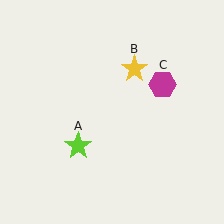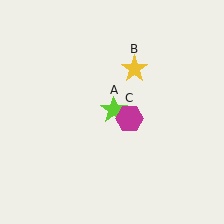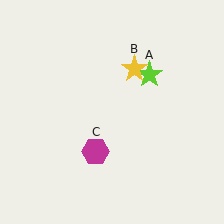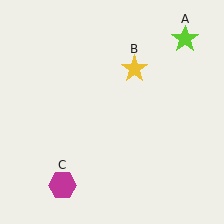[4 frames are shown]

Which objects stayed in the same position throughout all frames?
Yellow star (object B) remained stationary.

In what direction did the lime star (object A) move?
The lime star (object A) moved up and to the right.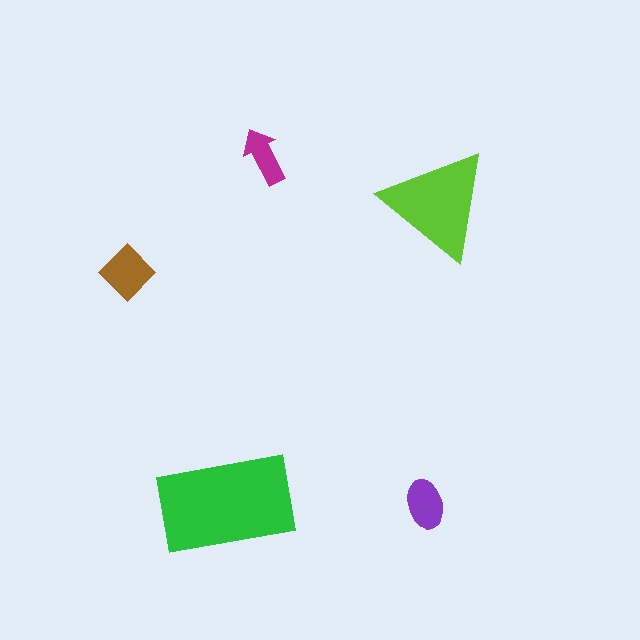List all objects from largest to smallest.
The green rectangle, the lime triangle, the brown diamond, the purple ellipse, the magenta arrow.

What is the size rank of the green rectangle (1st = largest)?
1st.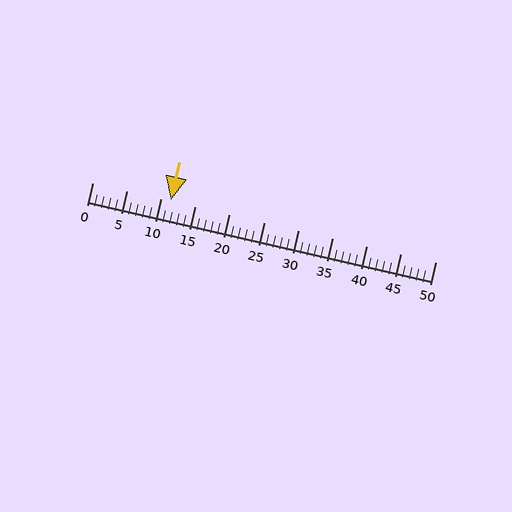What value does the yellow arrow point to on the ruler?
The yellow arrow points to approximately 12.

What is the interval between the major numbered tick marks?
The major tick marks are spaced 5 units apart.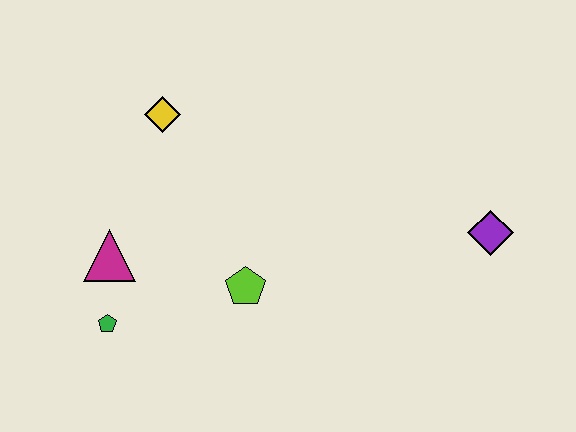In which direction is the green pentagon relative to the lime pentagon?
The green pentagon is to the left of the lime pentagon.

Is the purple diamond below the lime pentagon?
No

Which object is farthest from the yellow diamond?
The purple diamond is farthest from the yellow diamond.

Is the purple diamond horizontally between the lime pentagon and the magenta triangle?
No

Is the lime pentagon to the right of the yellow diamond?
Yes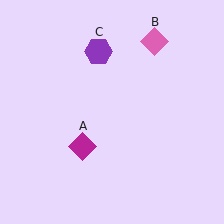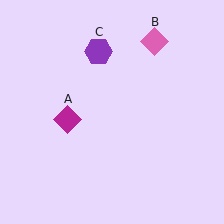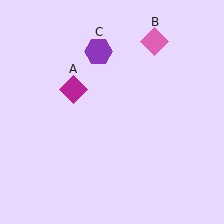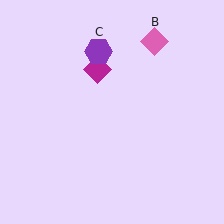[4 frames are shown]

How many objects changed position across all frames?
1 object changed position: magenta diamond (object A).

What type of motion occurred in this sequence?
The magenta diamond (object A) rotated clockwise around the center of the scene.